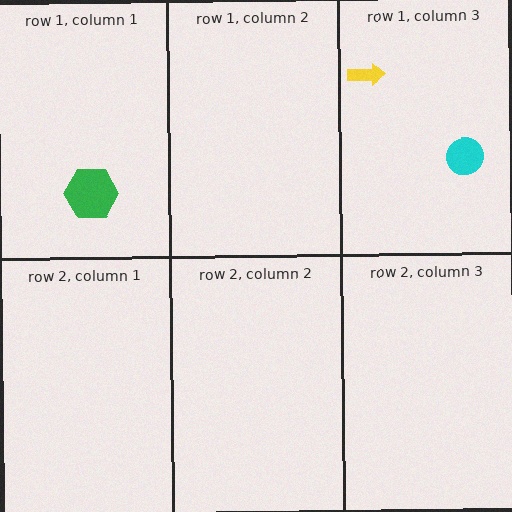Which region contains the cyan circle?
The row 1, column 3 region.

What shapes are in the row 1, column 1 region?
The green hexagon.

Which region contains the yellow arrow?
The row 1, column 3 region.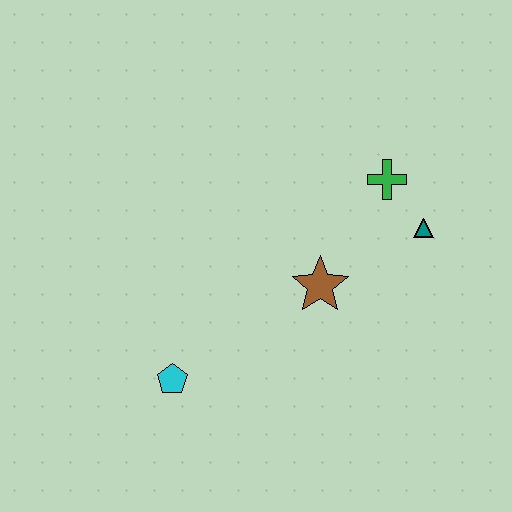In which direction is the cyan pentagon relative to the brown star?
The cyan pentagon is to the left of the brown star.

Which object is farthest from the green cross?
The cyan pentagon is farthest from the green cross.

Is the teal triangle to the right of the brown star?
Yes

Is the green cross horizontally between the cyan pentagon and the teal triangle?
Yes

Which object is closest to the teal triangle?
The green cross is closest to the teal triangle.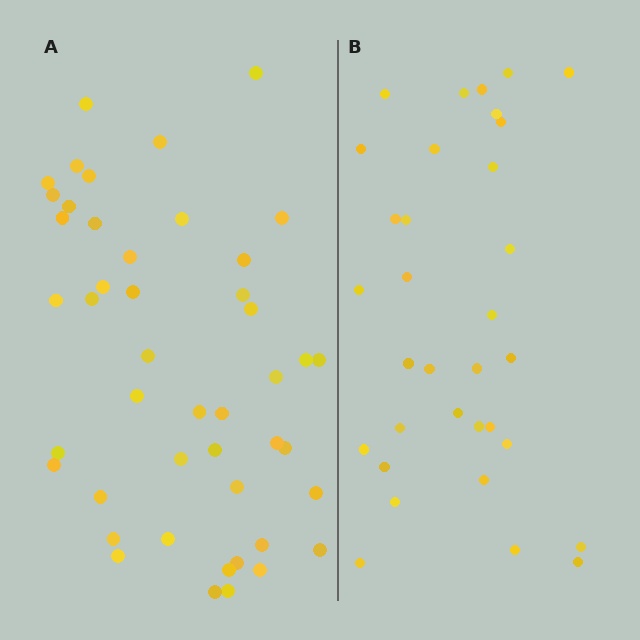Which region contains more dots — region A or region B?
Region A (the left region) has more dots.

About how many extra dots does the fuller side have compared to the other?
Region A has approximately 15 more dots than region B.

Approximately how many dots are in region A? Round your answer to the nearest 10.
About 50 dots. (The exact count is 46, which rounds to 50.)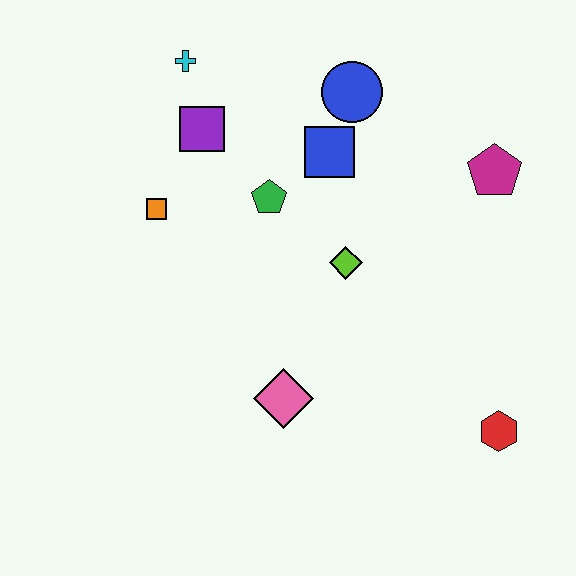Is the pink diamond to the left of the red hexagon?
Yes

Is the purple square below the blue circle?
Yes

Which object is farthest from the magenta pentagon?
The orange square is farthest from the magenta pentagon.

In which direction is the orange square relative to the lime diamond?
The orange square is to the left of the lime diamond.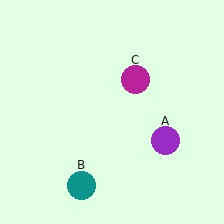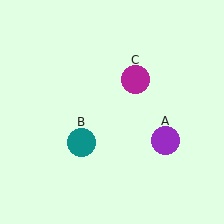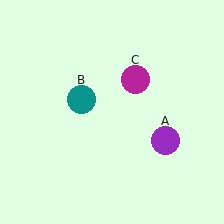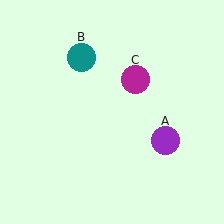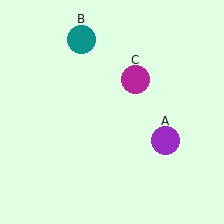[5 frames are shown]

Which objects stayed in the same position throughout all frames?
Purple circle (object A) and magenta circle (object C) remained stationary.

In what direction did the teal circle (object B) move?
The teal circle (object B) moved up.